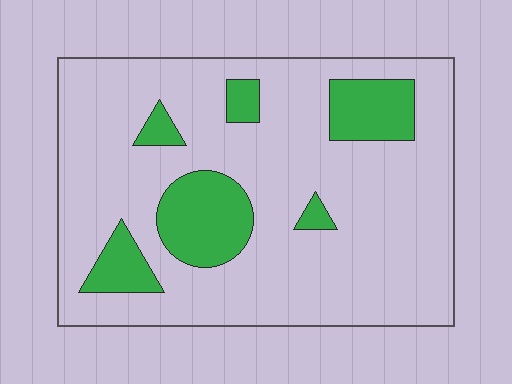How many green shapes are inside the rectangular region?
6.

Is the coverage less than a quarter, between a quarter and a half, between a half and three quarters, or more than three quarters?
Less than a quarter.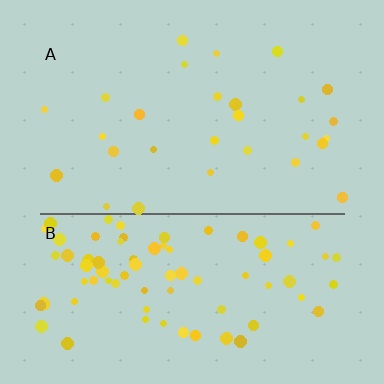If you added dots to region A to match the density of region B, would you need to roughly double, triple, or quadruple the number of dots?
Approximately triple.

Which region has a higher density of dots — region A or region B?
B (the bottom).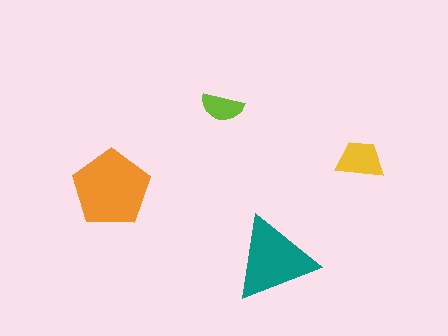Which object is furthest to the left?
The orange pentagon is leftmost.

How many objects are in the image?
There are 4 objects in the image.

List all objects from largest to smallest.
The orange pentagon, the teal triangle, the yellow trapezoid, the lime semicircle.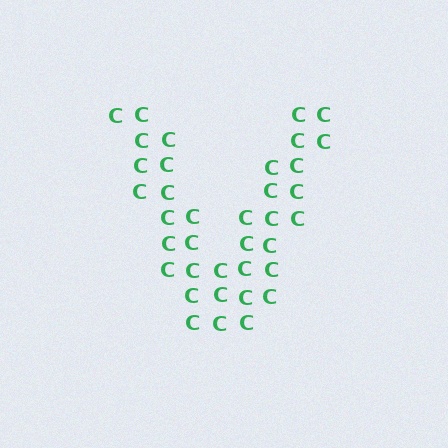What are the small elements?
The small elements are letter C's.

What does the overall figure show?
The overall figure shows the letter V.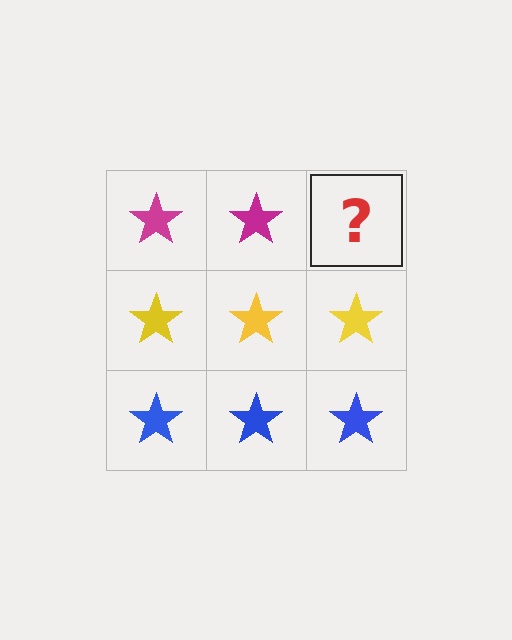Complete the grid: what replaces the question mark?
The question mark should be replaced with a magenta star.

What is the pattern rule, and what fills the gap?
The rule is that each row has a consistent color. The gap should be filled with a magenta star.